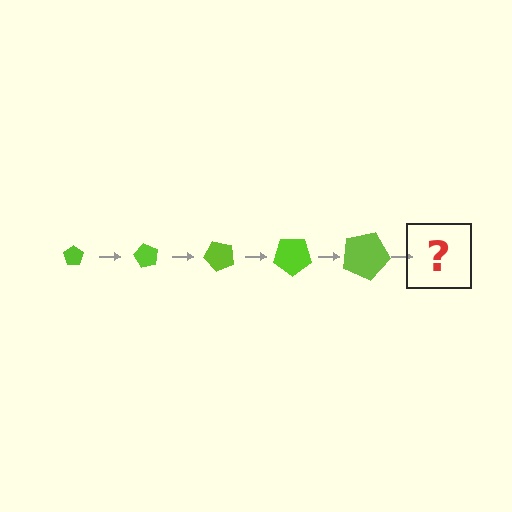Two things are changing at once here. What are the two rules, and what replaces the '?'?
The two rules are that the pentagon grows larger each step and it rotates 60 degrees each step. The '?' should be a pentagon, larger than the previous one and rotated 300 degrees from the start.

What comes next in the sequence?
The next element should be a pentagon, larger than the previous one and rotated 300 degrees from the start.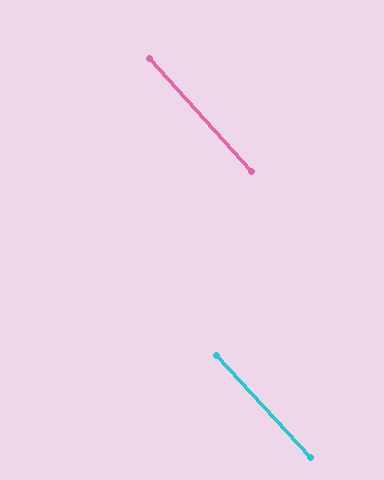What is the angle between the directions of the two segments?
Approximately 0 degrees.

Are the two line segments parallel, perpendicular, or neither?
Parallel — their directions differ by only 0.5°.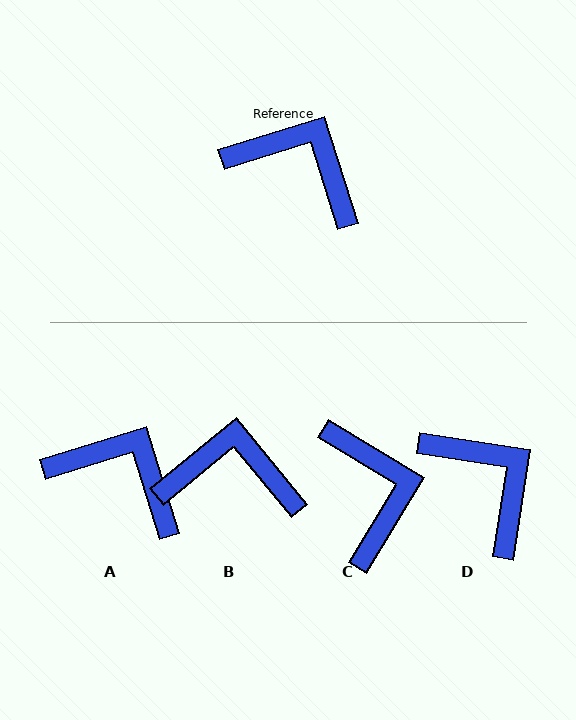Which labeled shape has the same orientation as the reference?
A.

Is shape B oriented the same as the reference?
No, it is off by about 22 degrees.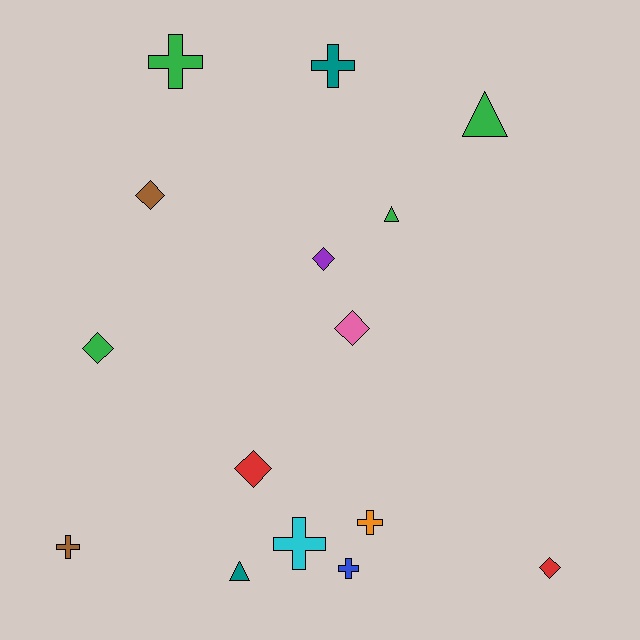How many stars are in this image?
There are no stars.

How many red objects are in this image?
There are 2 red objects.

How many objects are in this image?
There are 15 objects.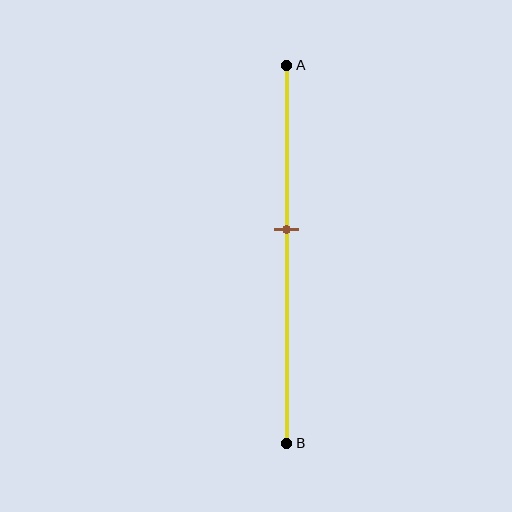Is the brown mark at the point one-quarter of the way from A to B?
No, the mark is at about 45% from A, not at the 25% one-quarter point.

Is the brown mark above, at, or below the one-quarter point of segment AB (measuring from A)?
The brown mark is below the one-quarter point of segment AB.